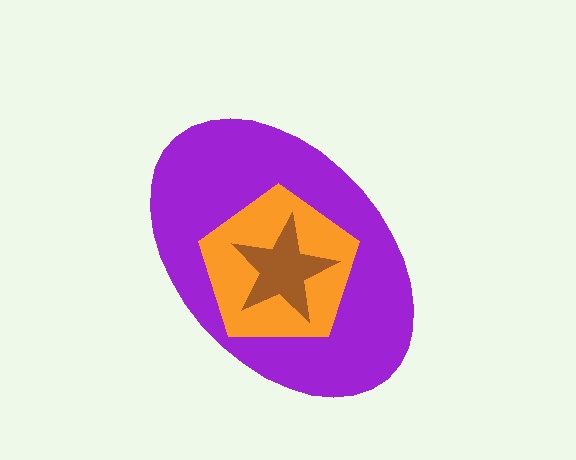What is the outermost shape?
The purple ellipse.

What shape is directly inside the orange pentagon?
The brown star.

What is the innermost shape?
The brown star.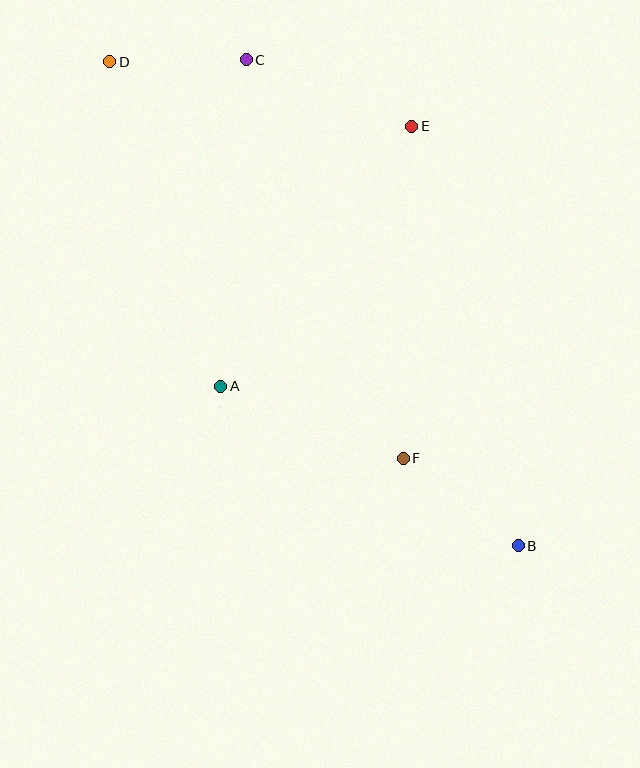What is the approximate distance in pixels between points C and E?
The distance between C and E is approximately 179 pixels.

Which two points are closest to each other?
Points C and D are closest to each other.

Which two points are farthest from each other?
Points B and D are farthest from each other.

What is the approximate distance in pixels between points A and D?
The distance between A and D is approximately 343 pixels.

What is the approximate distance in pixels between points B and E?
The distance between B and E is approximately 433 pixels.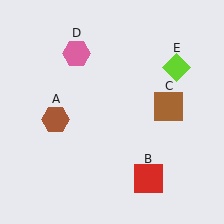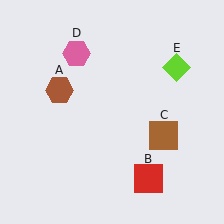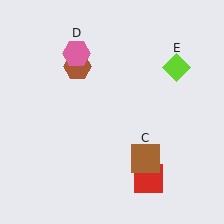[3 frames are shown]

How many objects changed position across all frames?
2 objects changed position: brown hexagon (object A), brown square (object C).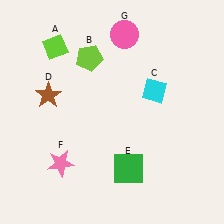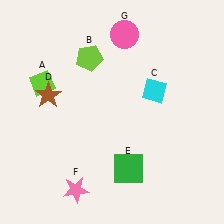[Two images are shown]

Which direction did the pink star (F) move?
The pink star (F) moved down.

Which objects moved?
The objects that moved are: the lime diamond (A), the pink star (F).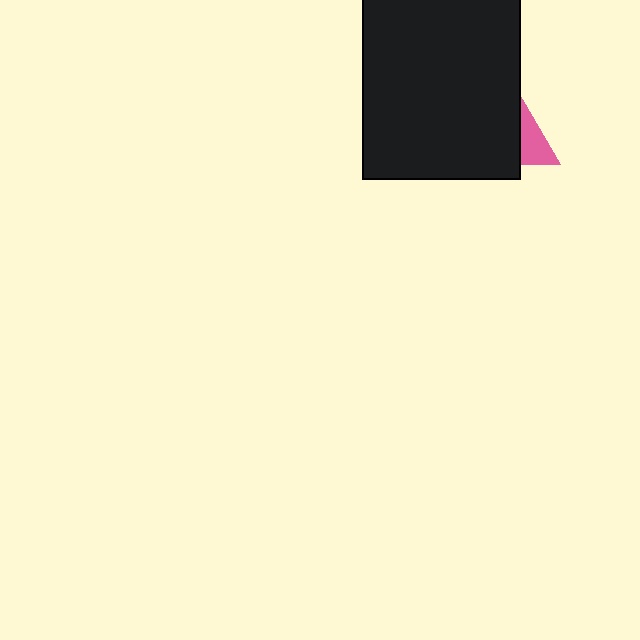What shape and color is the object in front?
The object in front is a black rectangle.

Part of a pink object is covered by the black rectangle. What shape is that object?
It is a triangle.